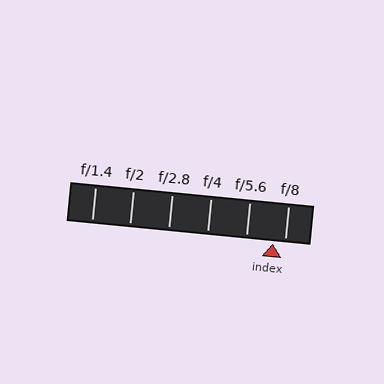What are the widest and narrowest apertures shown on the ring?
The widest aperture shown is f/1.4 and the narrowest is f/8.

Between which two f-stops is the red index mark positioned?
The index mark is between f/5.6 and f/8.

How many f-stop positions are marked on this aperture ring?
There are 6 f-stop positions marked.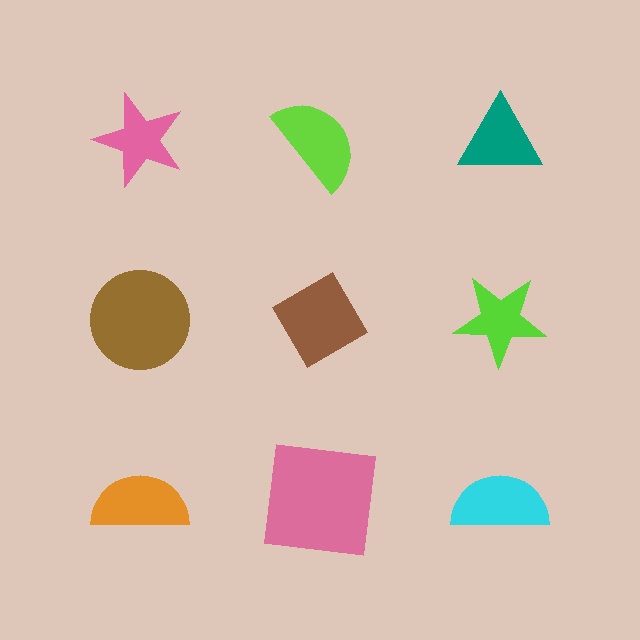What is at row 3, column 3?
A cyan semicircle.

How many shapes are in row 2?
3 shapes.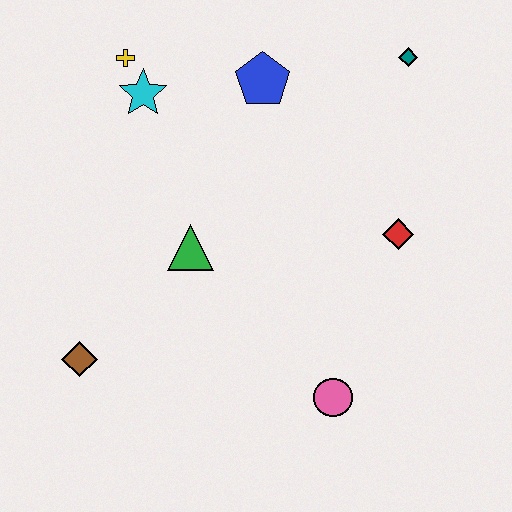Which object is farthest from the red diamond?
The brown diamond is farthest from the red diamond.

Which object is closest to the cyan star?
The yellow cross is closest to the cyan star.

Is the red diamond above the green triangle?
Yes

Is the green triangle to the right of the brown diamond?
Yes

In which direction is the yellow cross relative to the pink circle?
The yellow cross is above the pink circle.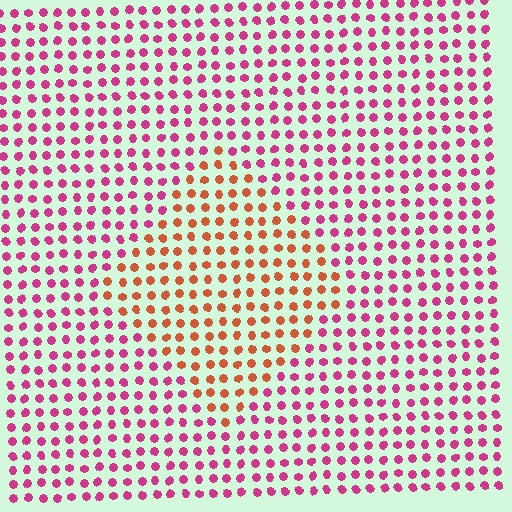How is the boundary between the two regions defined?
The boundary is defined purely by a slight shift in hue (about 47 degrees). Spacing, size, and orientation are identical on both sides.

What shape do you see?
I see a diamond.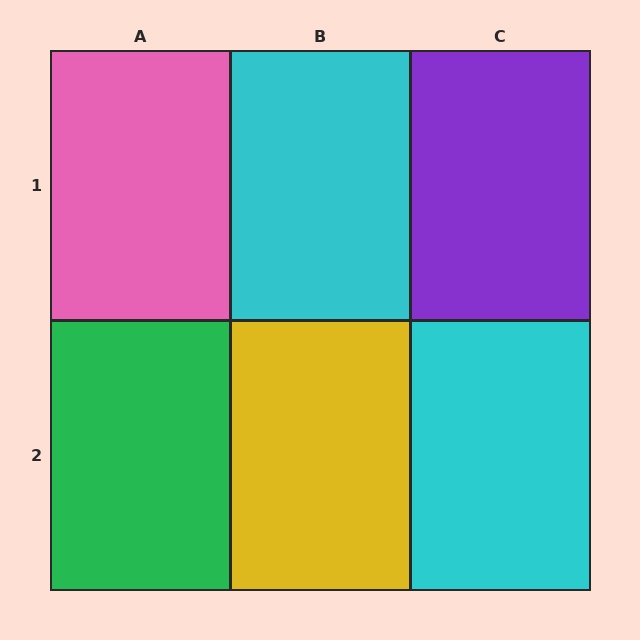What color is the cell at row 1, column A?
Pink.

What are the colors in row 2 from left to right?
Green, yellow, cyan.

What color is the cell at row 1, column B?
Cyan.